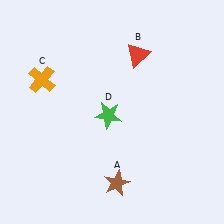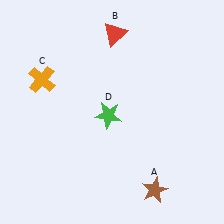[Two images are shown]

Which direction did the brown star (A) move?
The brown star (A) moved right.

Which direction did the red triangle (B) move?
The red triangle (B) moved left.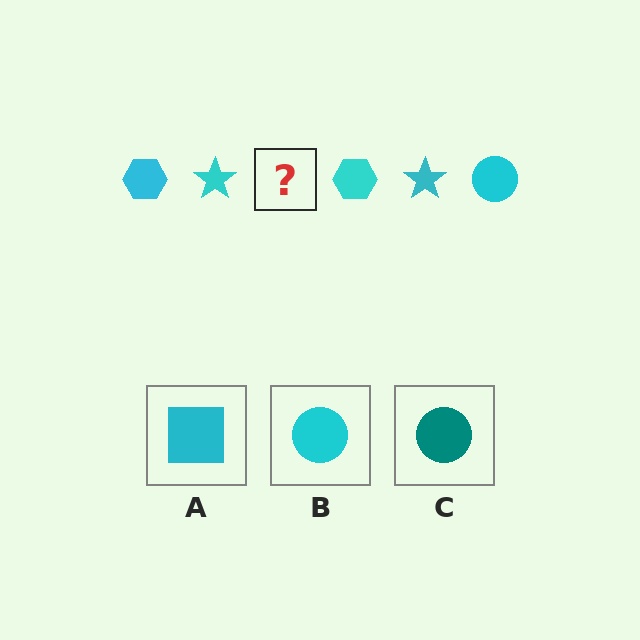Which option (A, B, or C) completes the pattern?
B.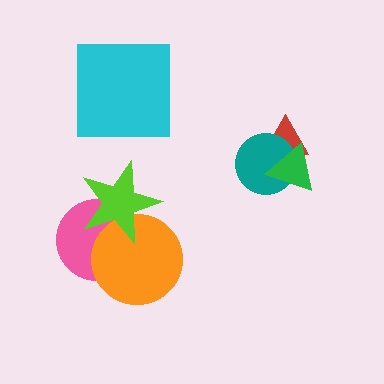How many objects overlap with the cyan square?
0 objects overlap with the cyan square.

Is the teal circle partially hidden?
Yes, it is partially covered by another shape.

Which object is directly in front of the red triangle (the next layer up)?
The teal circle is directly in front of the red triangle.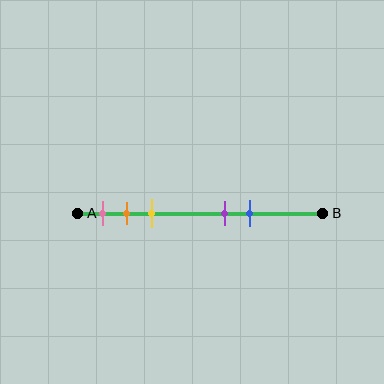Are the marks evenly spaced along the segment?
No, the marks are not evenly spaced.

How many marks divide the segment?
There are 5 marks dividing the segment.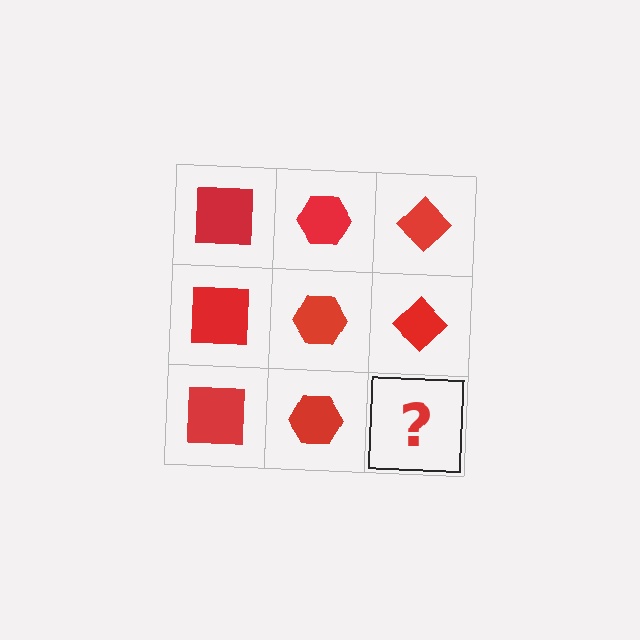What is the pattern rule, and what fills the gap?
The rule is that each column has a consistent shape. The gap should be filled with a red diamond.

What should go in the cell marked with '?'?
The missing cell should contain a red diamond.